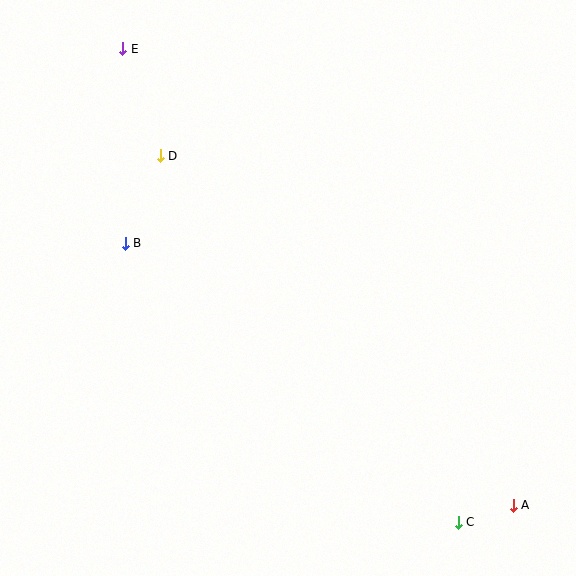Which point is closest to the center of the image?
Point B at (125, 243) is closest to the center.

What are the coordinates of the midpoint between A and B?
The midpoint between A and B is at (319, 374).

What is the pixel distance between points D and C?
The distance between D and C is 473 pixels.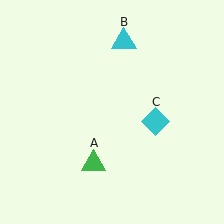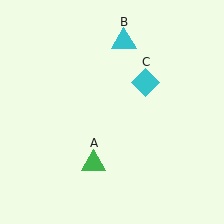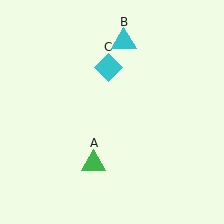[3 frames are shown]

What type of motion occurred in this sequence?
The cyan diamond (object C) rotated counterclockwise around the center of the scene.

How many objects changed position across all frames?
1 object changed position: cyan diamond (object C).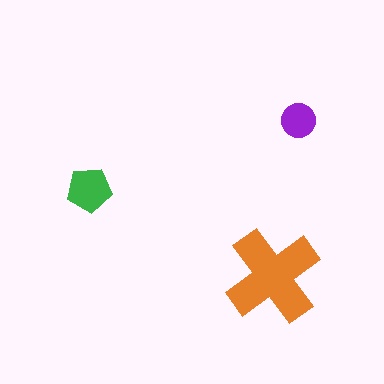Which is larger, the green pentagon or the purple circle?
The green pentagon.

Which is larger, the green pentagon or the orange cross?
The orange cross.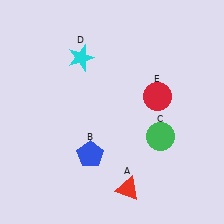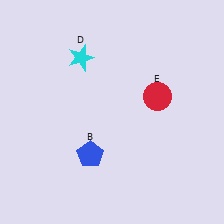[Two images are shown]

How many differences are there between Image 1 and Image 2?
There are 2 differences between the two images.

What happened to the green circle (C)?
The green circle (C) was removed in Image 2. It was in the bottom-right area of Image 1.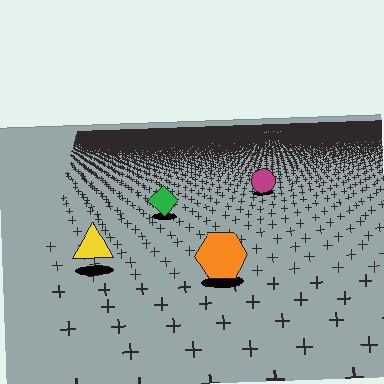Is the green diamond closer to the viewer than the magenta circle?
Yes. The green diamond is closer — you can tell from the texture gradient: the ground texture is coarser near it.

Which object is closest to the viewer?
The orange hexagon is closest. The texture marks near it are larger and more spread out.